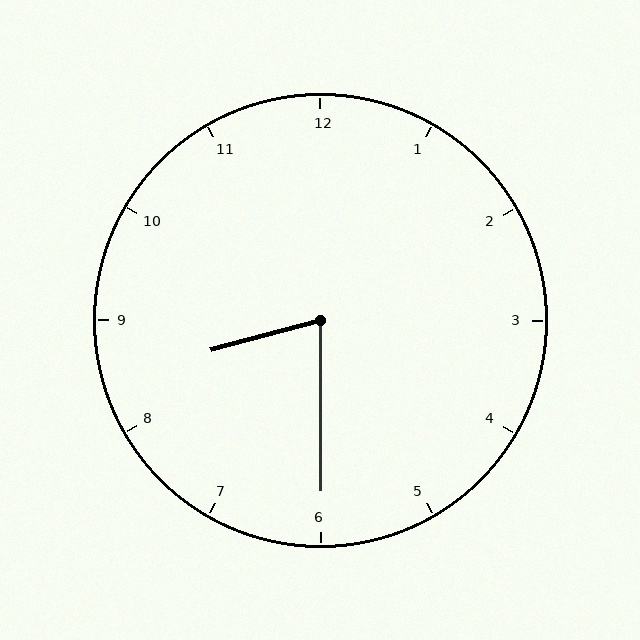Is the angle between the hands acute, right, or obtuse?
It is acute.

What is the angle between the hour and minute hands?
Approximately 75 degrees.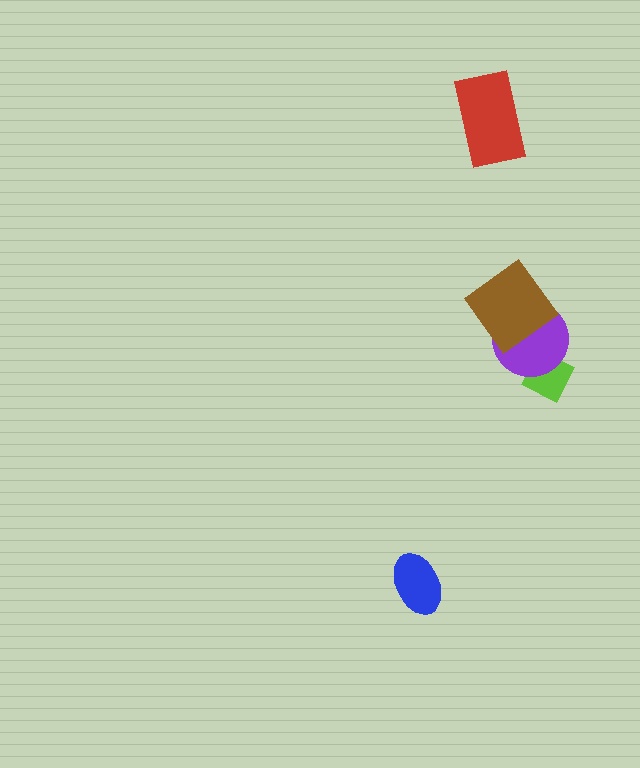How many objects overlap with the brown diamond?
1 object overlaps with the brown diamond.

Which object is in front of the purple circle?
The brown diamond is in front of the purple circle.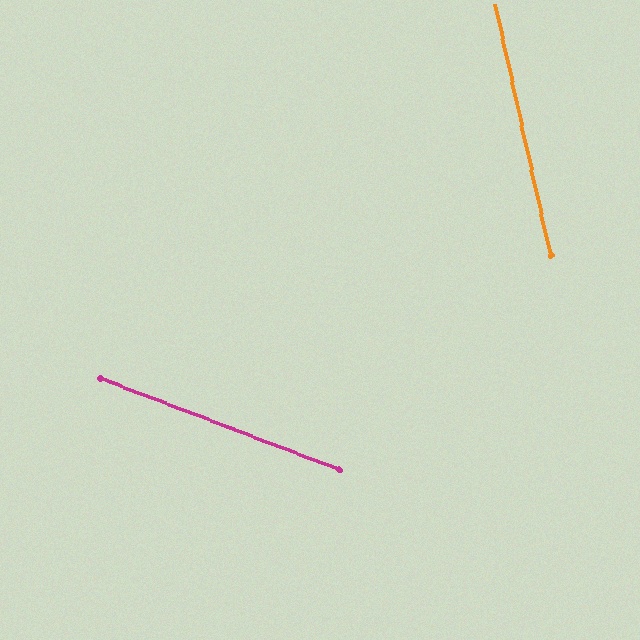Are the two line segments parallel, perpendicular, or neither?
Neither parallel nor perpendicular — they differ by about 57°.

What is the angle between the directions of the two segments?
Approximately 57 degrees.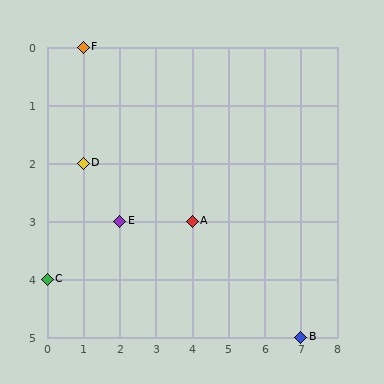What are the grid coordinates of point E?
Point E is at grid coordinates (2, 3).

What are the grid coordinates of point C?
Point C is at grid coordinates (0, 4).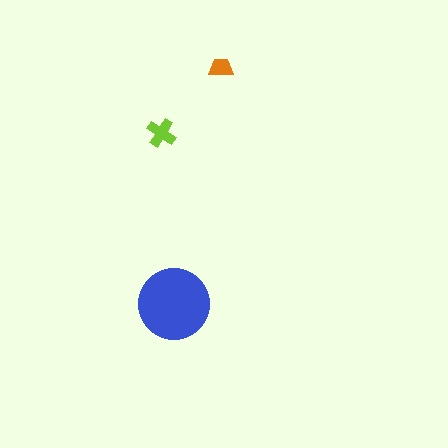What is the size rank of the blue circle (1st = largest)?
1st.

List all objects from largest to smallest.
The blue circle, the lime cross, the orange trapezoid.